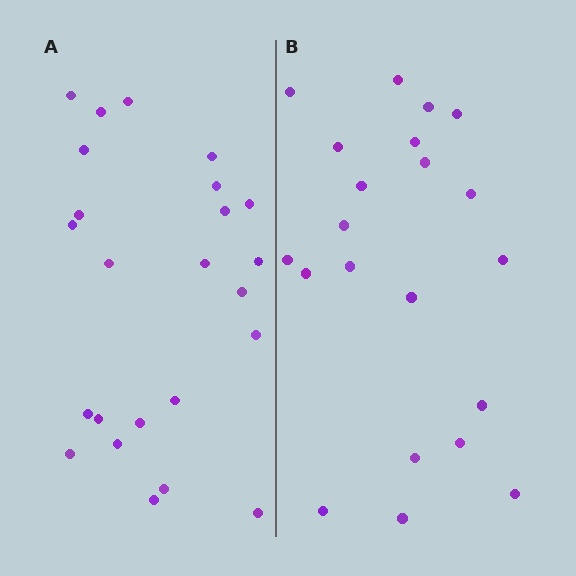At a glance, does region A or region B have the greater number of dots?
Region A (the left region) has more dots.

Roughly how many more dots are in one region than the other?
Region A has just a few more — roughly 2 or 3 more dots than region B.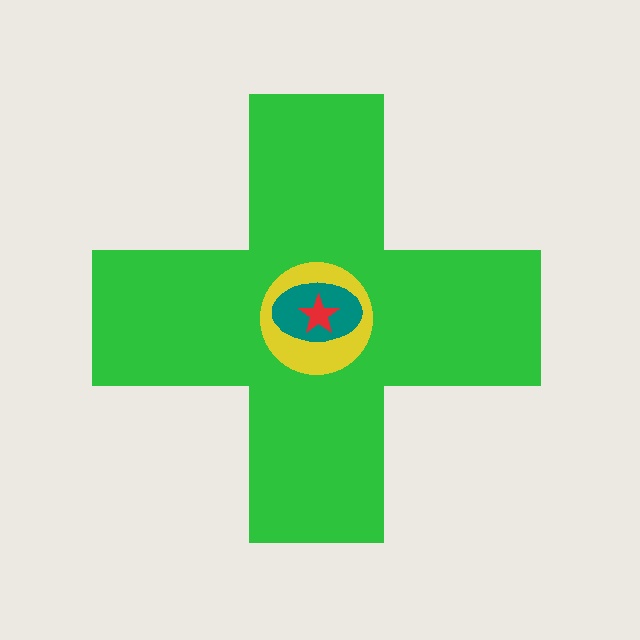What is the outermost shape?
The green cross.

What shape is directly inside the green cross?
The yellow circle.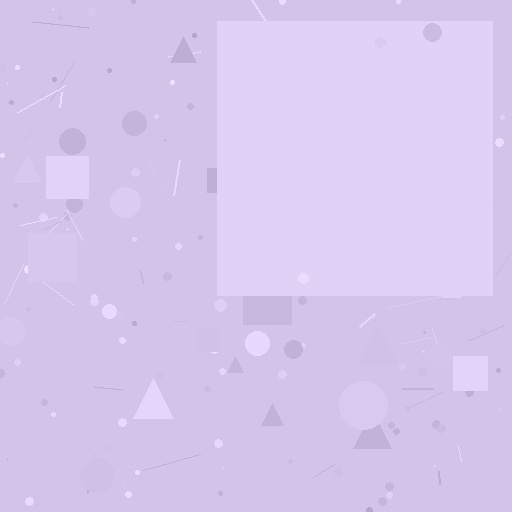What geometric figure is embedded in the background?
A square is embedded in the background.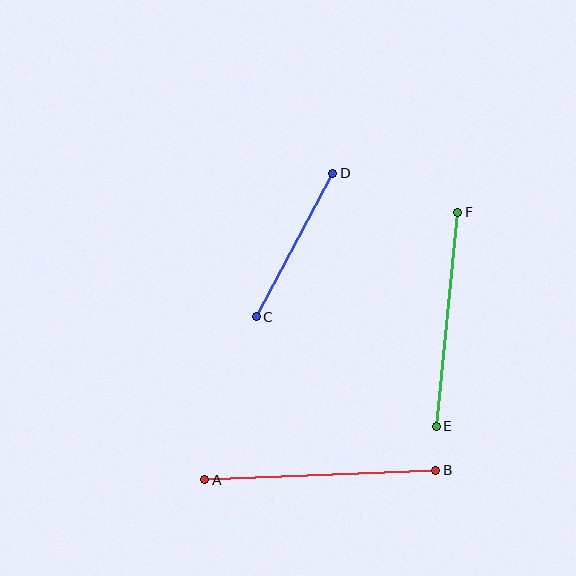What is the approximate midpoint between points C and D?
The midpoint is at approximately (294, 245) pixels.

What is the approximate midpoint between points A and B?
The midpoint is at approximately (320, 475) pixels.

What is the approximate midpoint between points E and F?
The midpoint is at approximately (447, 319) pixels.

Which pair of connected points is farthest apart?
Points A and B are farthest apart.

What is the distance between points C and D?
The distance is approximately 163 pixels.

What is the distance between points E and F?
The distance is approximately 215 pixels.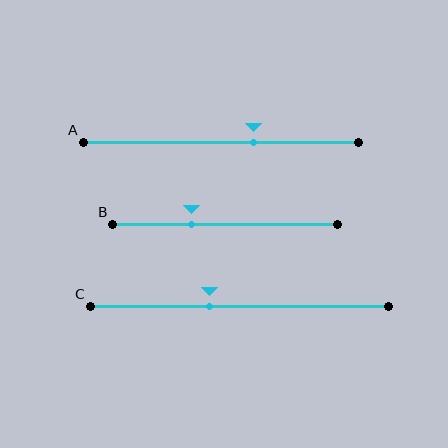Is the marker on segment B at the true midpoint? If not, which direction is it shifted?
No, the marker on segment B is shifted to the left by about 15% of the segment length.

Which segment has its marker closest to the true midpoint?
Segment C has its marker closest to the true midpoint.